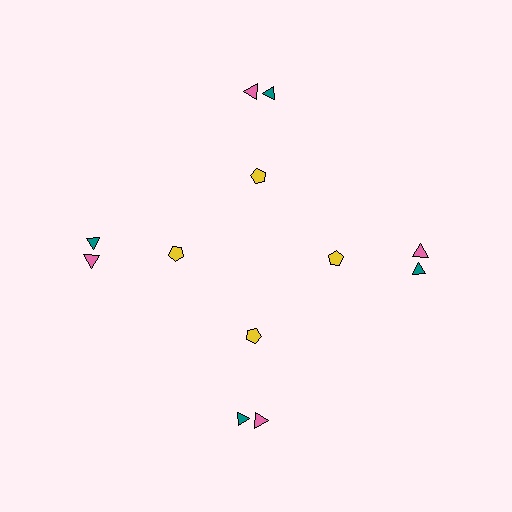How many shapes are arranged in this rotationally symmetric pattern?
There are 12 shapes, arranged in 4 groups of 3.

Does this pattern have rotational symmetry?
Yes, this pattern has 4-fold rotational symmetry. It looks the same after rotating 90 degrees around the center.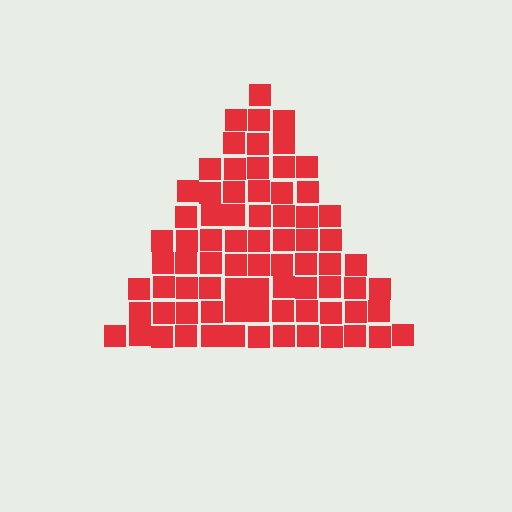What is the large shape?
The large shape is a triangle.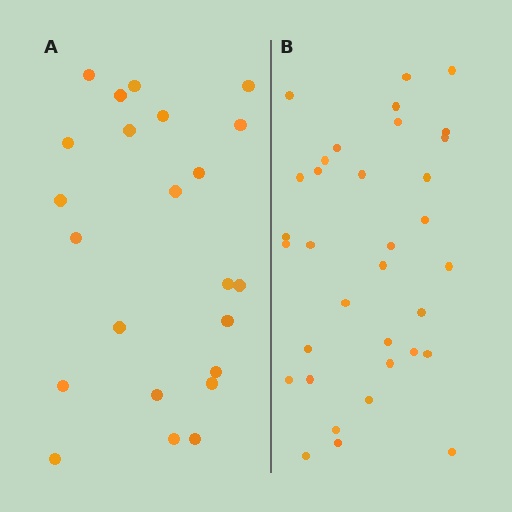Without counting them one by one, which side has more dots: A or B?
Region B (the right region) has more dots.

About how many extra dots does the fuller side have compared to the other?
Region B has roughly 12 or so more dots than region A.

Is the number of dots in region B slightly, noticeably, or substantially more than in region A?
Region B has substantially more. The ratio is roughly 1.5 to 1.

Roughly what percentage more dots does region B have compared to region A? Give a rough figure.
About 50% more.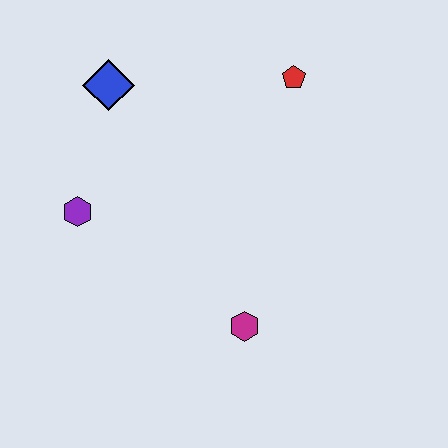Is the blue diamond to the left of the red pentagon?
Yes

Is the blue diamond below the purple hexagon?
No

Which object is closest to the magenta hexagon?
The purple hexagon is closest to the magenta hexagon.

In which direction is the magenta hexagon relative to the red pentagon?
The magenta hexagon is below the red pentagon.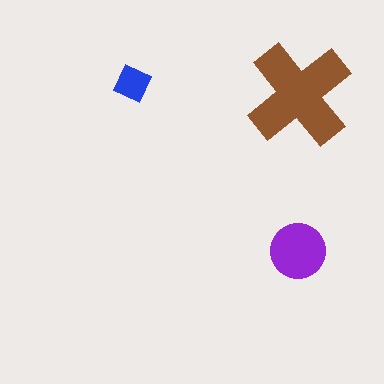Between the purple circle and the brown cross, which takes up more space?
The brown cross.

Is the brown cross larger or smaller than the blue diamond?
Larger.